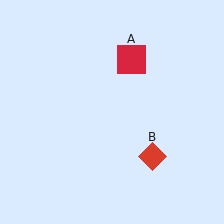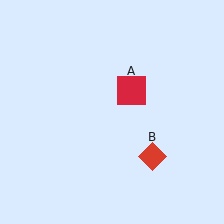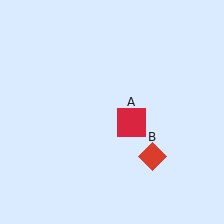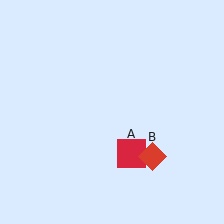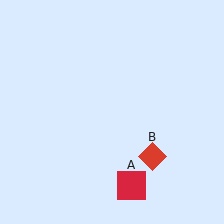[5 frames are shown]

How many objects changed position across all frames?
1 object changed position: red square (object A).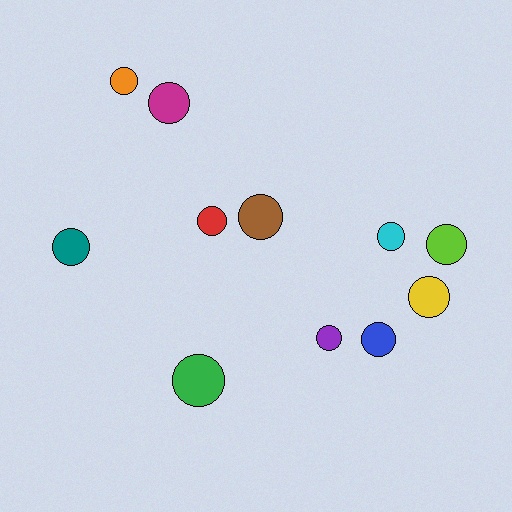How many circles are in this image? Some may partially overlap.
There are 11 circles.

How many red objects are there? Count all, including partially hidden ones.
There is 1 red object.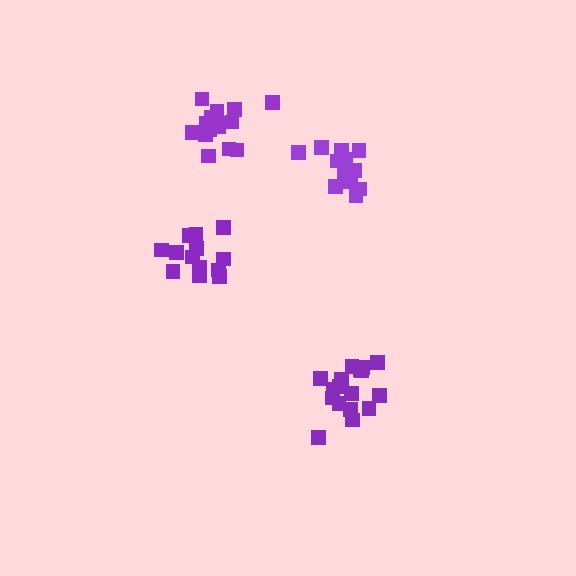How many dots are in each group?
Group 1: 17 dots, Group 2: 15 dots, Group 3: 13 dots, Group 4: 13 dots (58 total).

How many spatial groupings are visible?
There are 4 spatial groupings.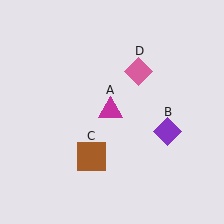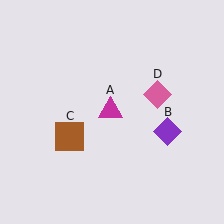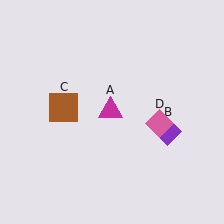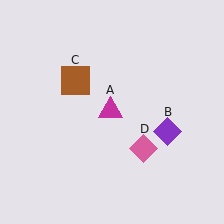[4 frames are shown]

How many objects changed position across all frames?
2 objects changed position: brown square (object C), pink diamond (object D).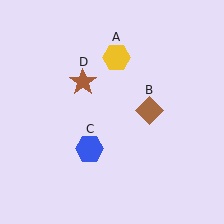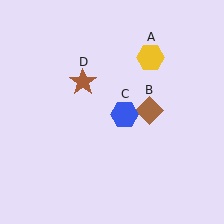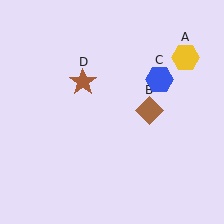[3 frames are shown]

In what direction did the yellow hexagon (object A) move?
The yellow hexagon (object A) moved right.